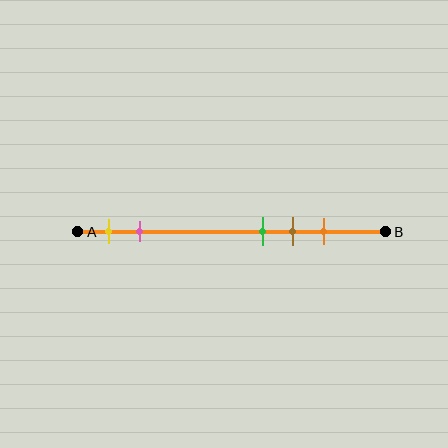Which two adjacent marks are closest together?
The green and brown marks are the closest adjacent pair.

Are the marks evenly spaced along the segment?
No, the marks are not evenly spaced.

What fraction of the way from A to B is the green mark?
The green mark is approximately 60% (0.6) of the way from A to B.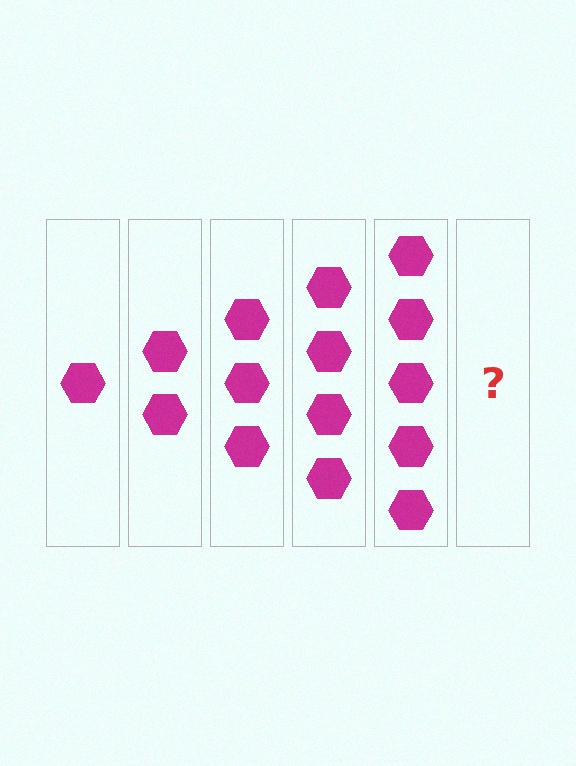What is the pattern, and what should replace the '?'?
The pattern is that each step adds one more hexagon. The '?' should be 6 hexagons.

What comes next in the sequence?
The next element should be 6 hexagons.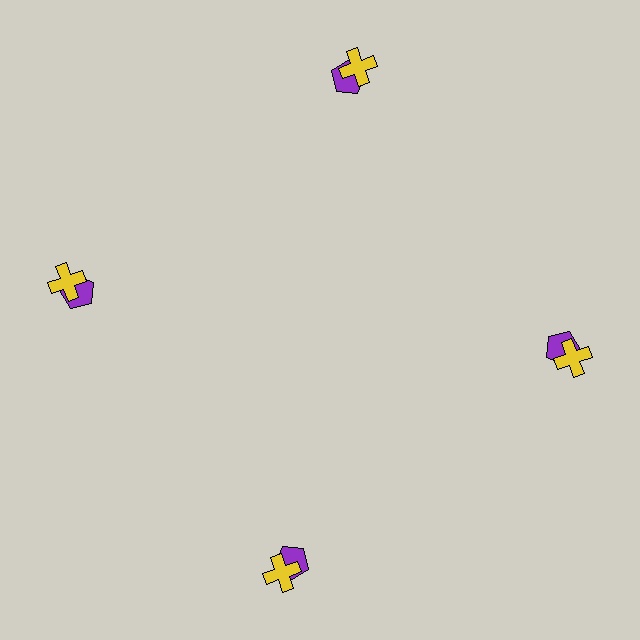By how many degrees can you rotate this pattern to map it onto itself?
The pattern maps onto itself every 90 degrees of rotation.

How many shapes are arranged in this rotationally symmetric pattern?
There are 8 shapes, arranged in 4 groups of 2.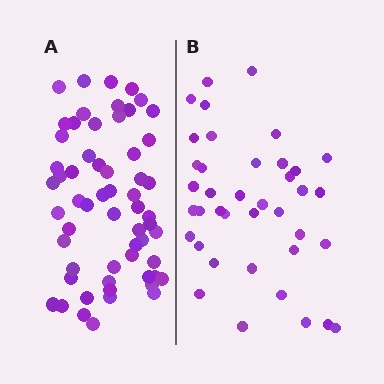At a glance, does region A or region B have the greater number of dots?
Region A (the left region) has more dots.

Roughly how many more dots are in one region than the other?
Region A has approximately 20 more dots than region B.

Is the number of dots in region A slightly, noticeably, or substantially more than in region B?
Region A has substantially more. The ratio is roughly 1.5 to 1.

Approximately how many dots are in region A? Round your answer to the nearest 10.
About 60 dots. (The exact count is 59, which rounds to 60.)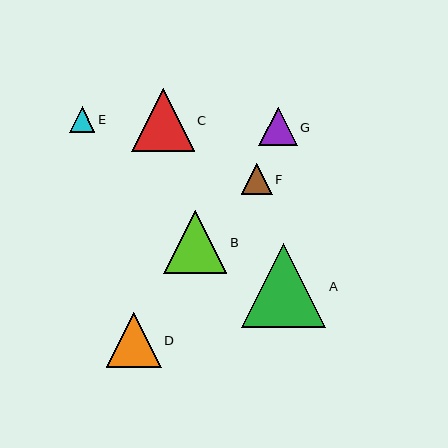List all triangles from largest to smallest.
From largest to smallest: A, B, C, D, G, F, E.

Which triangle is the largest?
Triangle A is the largest with a size of approximately 85 pixels.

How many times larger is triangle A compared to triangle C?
Triangle A is approximately 1.4 times the size of triangle C.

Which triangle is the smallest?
Triangle E is the smallest with a size of approximately 26 pixels.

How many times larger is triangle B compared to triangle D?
Triangle B is approximately 1.1 times the size of triangle D.